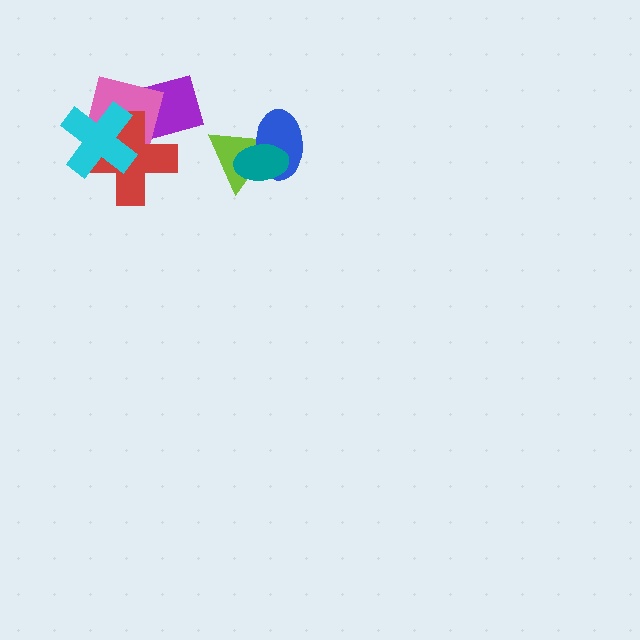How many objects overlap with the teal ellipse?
2 objects overlap with the teal ellipse.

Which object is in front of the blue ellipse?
The teal ellipse is in front of the blue ellipse.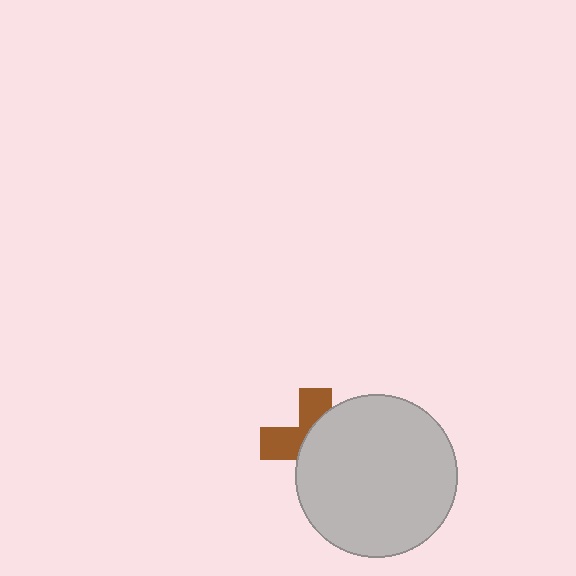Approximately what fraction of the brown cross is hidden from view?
Roughly 60% of the brown cross is hidden behind the light gray circle.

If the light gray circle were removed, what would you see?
You would see the complete brown cross.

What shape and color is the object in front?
The object in front is a light gray circle.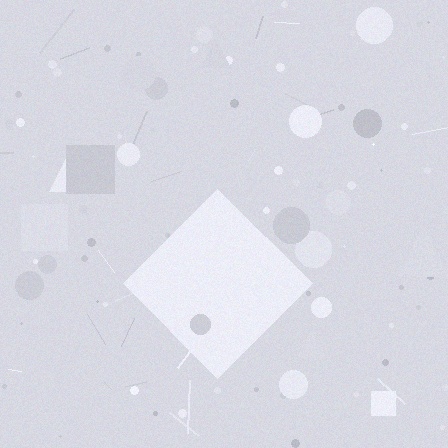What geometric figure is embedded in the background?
A diamond is embedded in the background.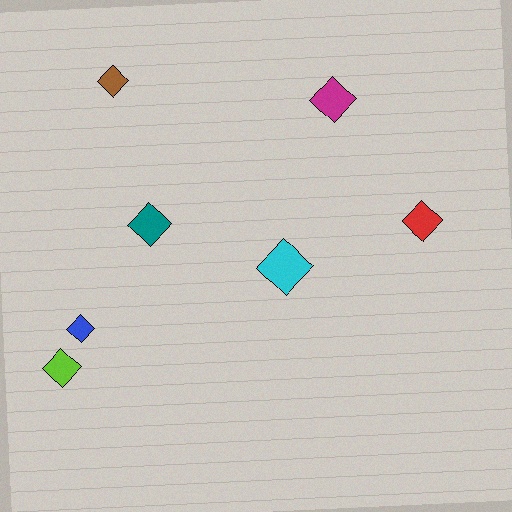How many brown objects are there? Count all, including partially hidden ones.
There is 1 brown object.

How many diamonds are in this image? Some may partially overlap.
There are 7 diamonds.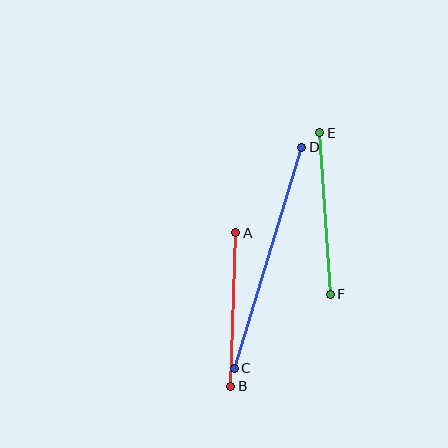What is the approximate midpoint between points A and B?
The midpoint is at approximately (233, 309) pixels.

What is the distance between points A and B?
The distance is approximately 153 pixels.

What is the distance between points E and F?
The distance is approximately 162 pixels.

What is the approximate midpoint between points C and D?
The midpoint is at approximately (268, 258) pixels.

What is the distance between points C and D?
The distance is approximately 231 pixels.